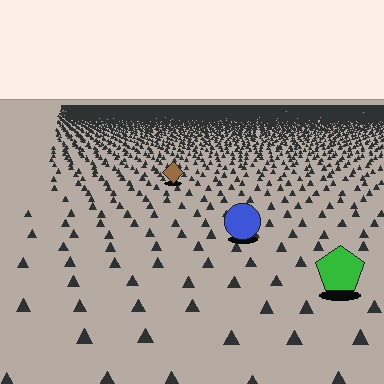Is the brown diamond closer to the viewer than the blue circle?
No. The blue circle is closer — you can tell from the texture gradient: the ground texture is coarser near it.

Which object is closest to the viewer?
The green pentagon is closest. The texture marks near it are larger and more spread out.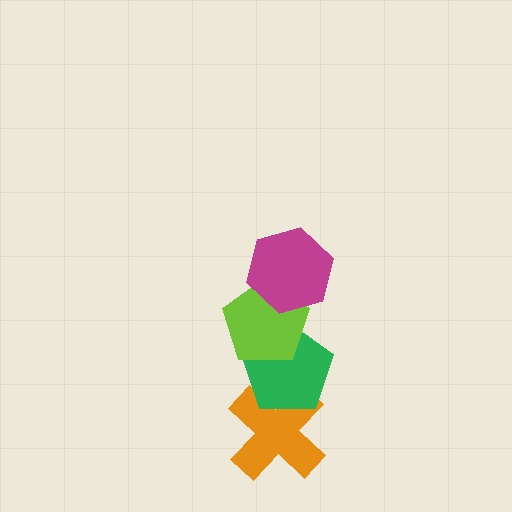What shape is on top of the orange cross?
The green pentagon is on top of the orange cross.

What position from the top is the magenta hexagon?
The magenta hexagon is 1st from the top.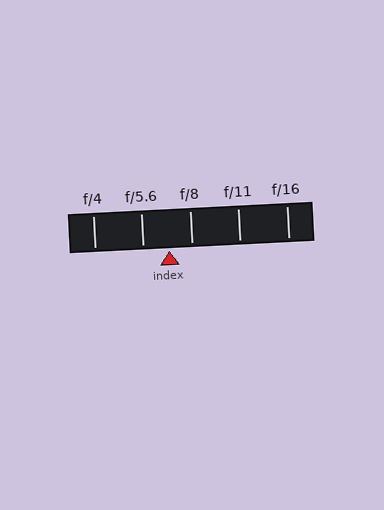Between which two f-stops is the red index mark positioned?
The index mark is between f/5.6 and f/8.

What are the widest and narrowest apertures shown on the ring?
The widest aperture shown is f/4 and the narrowest is f/16.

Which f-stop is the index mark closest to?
The index mark is closest to f/8.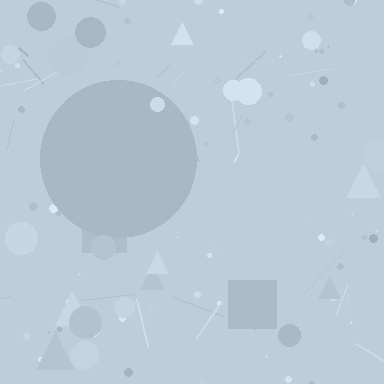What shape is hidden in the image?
A circle is hidden in the image.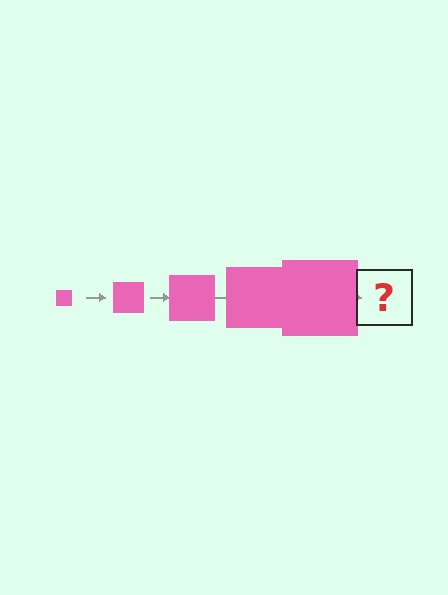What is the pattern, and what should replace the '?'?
The pattern is that the square gets progressively larger each step. The '?' should be a pink square, larger than the previous one.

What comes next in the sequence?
The next element should be a pink square, larger than the previous one.